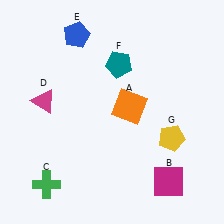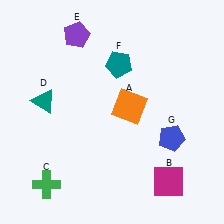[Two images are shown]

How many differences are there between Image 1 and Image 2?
There are 3 differences between the two images.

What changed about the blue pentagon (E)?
In Image 1, E is blue. In Image 2, it changed to purple.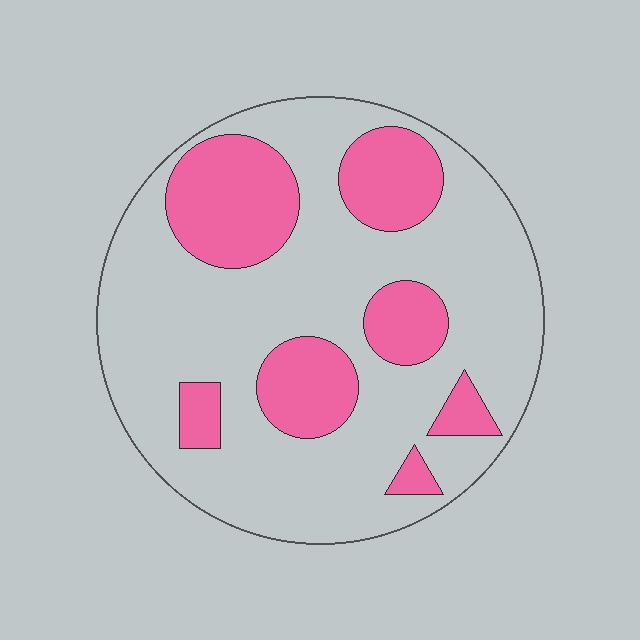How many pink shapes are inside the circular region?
7.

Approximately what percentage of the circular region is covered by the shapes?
Approximately 30%.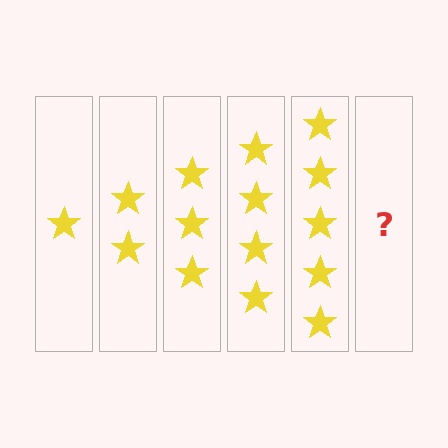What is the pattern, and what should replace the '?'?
The pattern is that each step adds one more star. The '?' should be 6 stars.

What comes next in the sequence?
The next element should be 6 stars.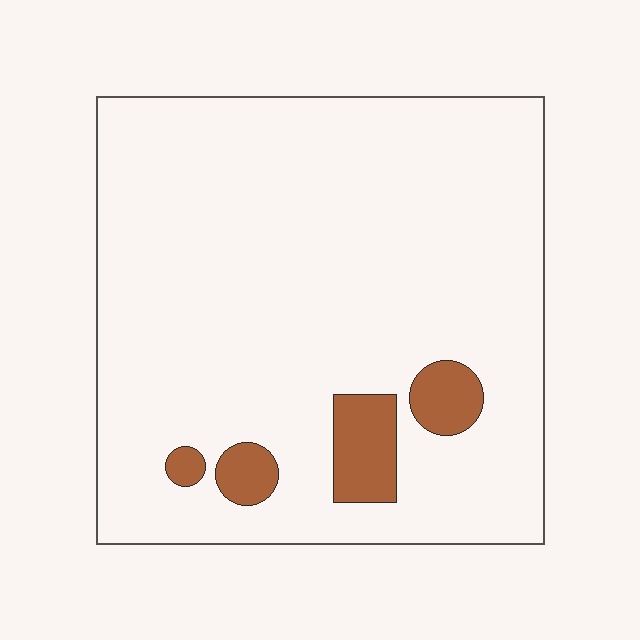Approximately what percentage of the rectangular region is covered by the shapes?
Approximately 10%.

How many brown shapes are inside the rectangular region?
4.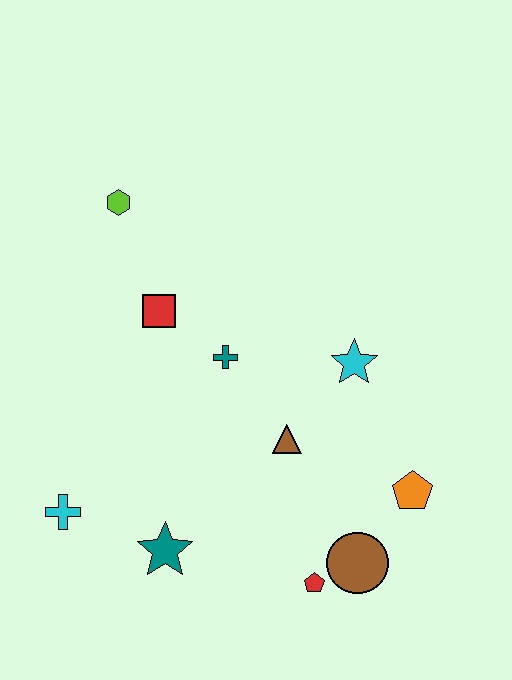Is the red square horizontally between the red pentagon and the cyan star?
No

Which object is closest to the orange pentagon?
The brown circle is closest to the orange pentagon.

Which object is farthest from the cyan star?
The cyan cross is farthest from the cyan star.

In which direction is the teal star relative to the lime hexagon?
The teal star is below the lime hexagon.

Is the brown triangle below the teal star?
No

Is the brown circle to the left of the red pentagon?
No